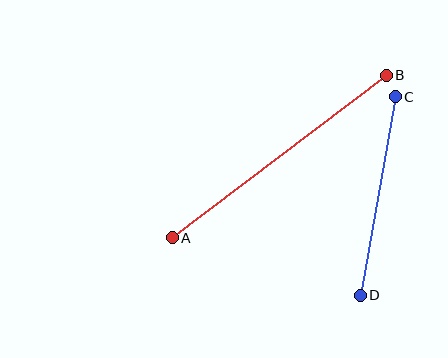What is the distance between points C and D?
The distance is approximately 202 pixels.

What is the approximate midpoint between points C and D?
The midpoint is at approximately (378, 196) pixels.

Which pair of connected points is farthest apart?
Points A and B are farthest apart.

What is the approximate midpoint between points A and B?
The midpoint is at approximately (279, 157) pixels.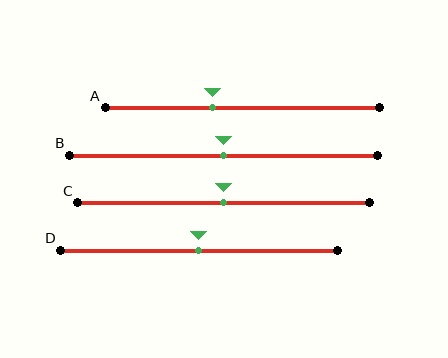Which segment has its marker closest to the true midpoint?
Segment B has its marker closest to the true midpoint.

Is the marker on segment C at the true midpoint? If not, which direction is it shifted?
Yes, the marker on segment C is at the true midpoint.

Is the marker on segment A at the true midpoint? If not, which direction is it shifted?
No, the marker on segment A is shifted to the left by about 11% of the segment length.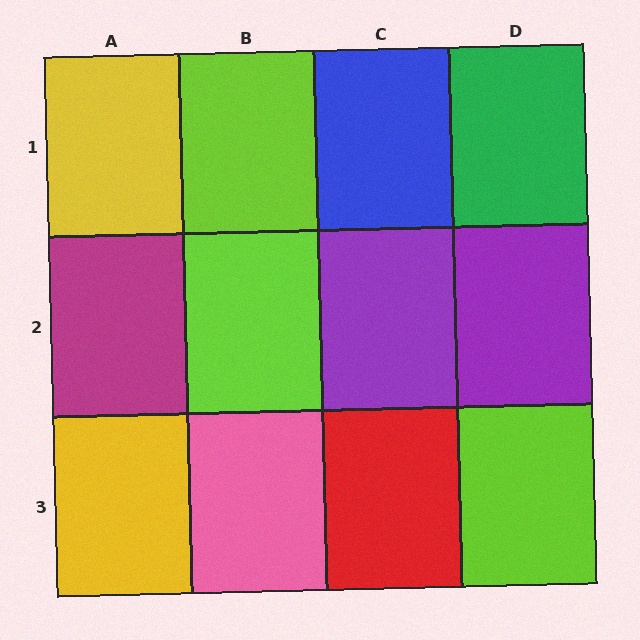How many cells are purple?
2 cells are purple.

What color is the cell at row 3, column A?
Yellow.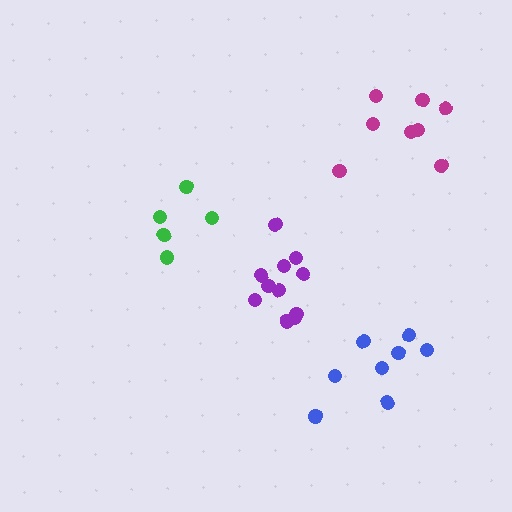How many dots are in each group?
Group 1: 5 dots, Group 2: 8 dots, Group 3: 11 dots, Group 4: 8 dots (32 total).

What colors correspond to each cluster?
The clusters are colored: green, blue, purple, magenta.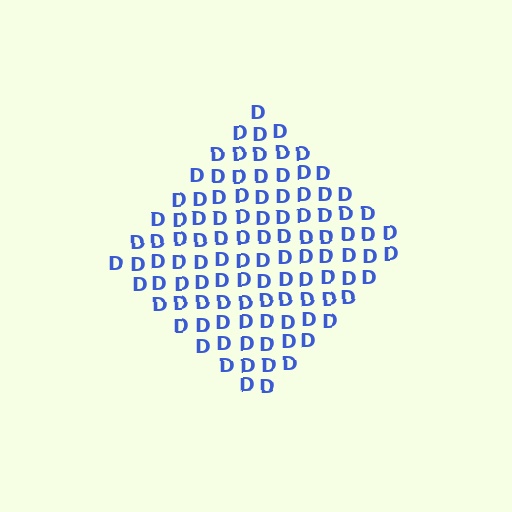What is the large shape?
The large shape is a diamond.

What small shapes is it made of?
It is made of small letter D's.